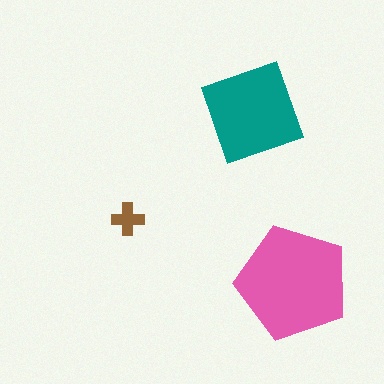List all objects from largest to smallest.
The pink pentagon, the teal diamond, the brown cross.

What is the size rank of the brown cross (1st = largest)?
3rd.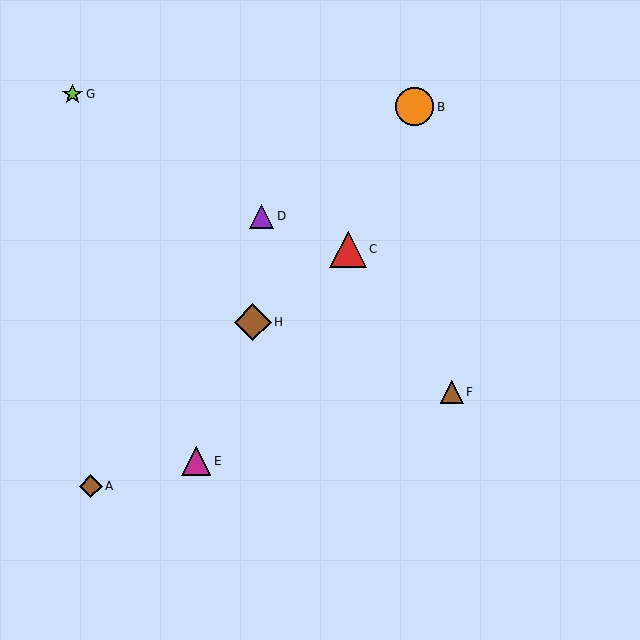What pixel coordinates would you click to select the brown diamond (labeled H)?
Click at (253, 322) to select the brown diamond H.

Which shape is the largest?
The orange circle (labeled B) is the largest.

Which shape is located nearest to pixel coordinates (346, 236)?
The red triangle (labeled C) at (348, 249) is nearest to that location.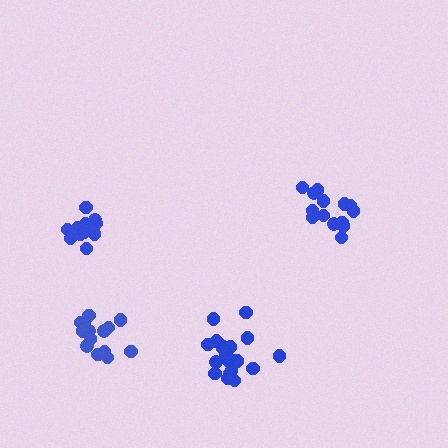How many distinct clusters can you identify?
There are 4 distinct clusters.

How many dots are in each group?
Group 1: 19 dots, Group 2: 14 dots, Group 3: 15 dots, Group 4: 20 dots (68 total).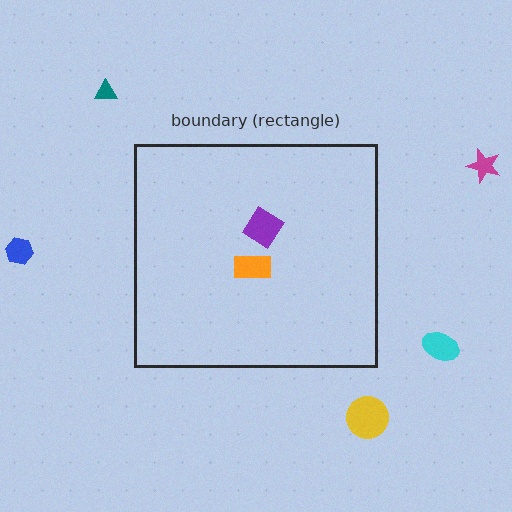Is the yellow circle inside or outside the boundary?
Outside.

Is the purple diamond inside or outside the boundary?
Inside.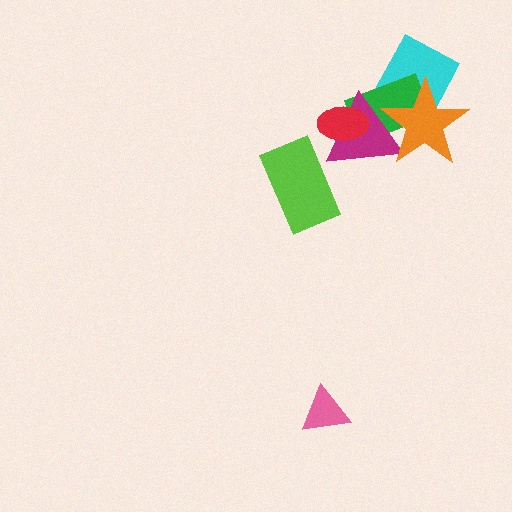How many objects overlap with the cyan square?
2 objects overlap with the cyan square.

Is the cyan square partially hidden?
Yes, it is partially covered by another shape.